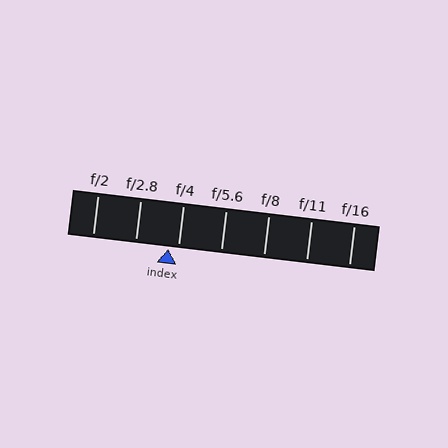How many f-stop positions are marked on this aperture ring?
There are 7 f-stop positions marked.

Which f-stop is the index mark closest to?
The index mark is closest to f/4.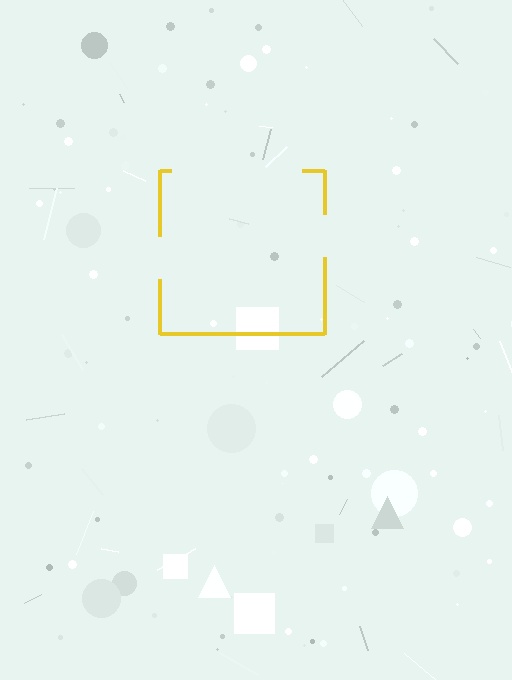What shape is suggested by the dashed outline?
The dashed outline suggests a square.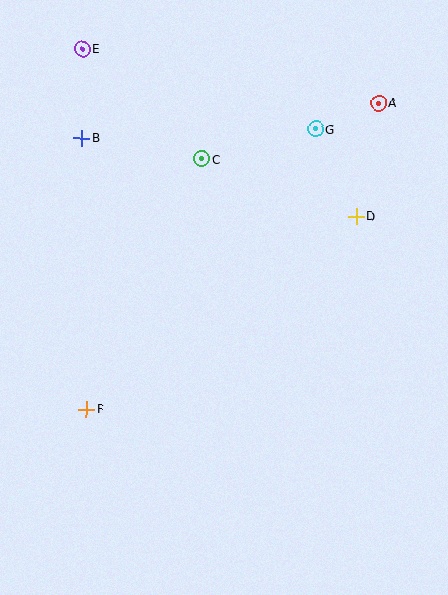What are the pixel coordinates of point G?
Point G is at (316, 129).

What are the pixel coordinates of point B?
Point B is at (82, 138).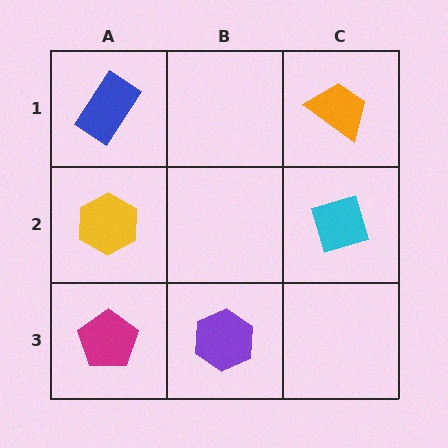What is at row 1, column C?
An orange trapezoid.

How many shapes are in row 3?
2 shapes.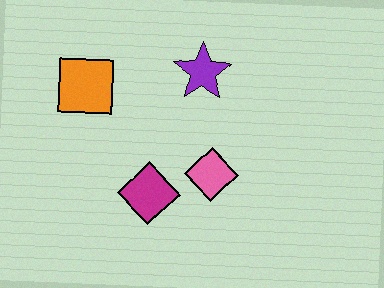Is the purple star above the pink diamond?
Yes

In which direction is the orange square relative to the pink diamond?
The orange square is to the left of the pink diamond.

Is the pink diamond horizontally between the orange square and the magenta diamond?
No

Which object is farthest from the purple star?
The magenta diamond is farthest from the purple star.